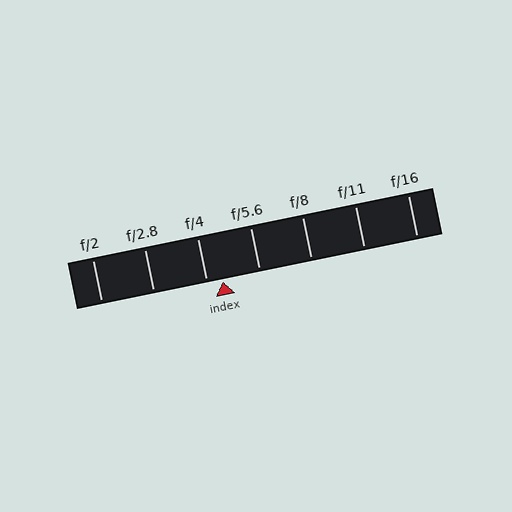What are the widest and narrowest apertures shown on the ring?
The widest aperture shown is f/2 and the narrowest is f/16.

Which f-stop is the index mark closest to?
The index mark is closest to f/4.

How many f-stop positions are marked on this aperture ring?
There are 7 f-stop positions marked.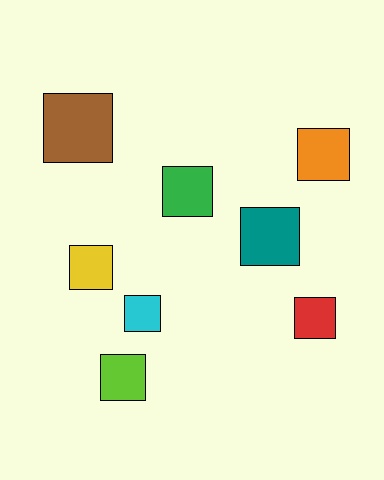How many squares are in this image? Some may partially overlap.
There are 8 squares.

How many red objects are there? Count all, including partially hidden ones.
There is 1 red object.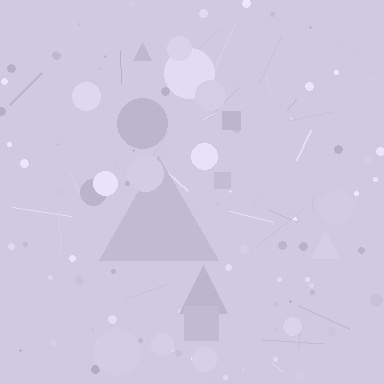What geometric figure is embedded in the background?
A triangle is embedded in the background.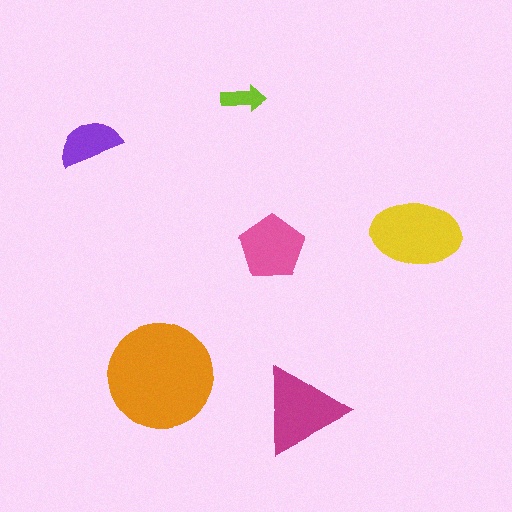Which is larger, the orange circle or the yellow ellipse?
The orange circle.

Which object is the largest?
The orange circle.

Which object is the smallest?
The lime arrow.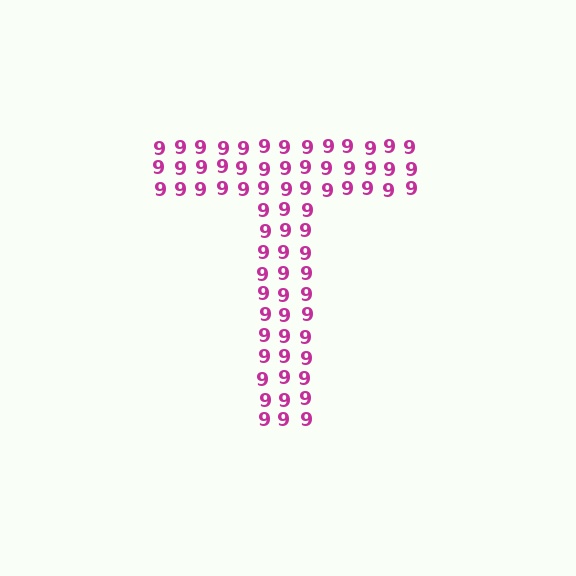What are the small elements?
The small elements are digit 9's.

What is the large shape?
The large shape is the letter T.